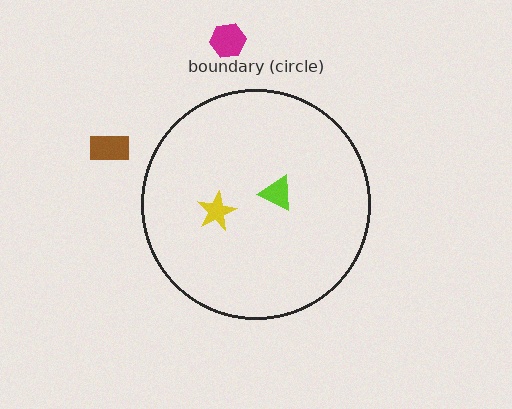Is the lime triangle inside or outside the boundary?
Inside.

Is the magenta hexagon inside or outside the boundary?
Outside.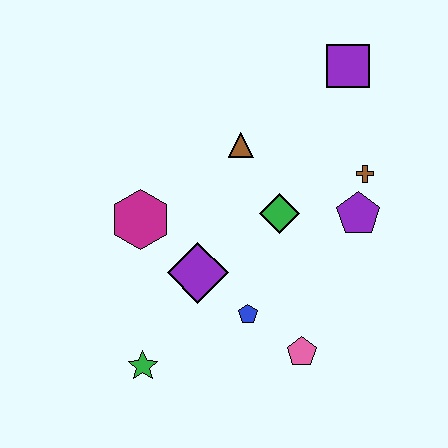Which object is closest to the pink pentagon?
The blue pentagon is closest to the pink pentagon.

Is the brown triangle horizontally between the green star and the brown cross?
Yes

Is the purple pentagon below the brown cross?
Yes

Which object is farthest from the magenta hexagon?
The purple square is farthest from the magenta hexagon.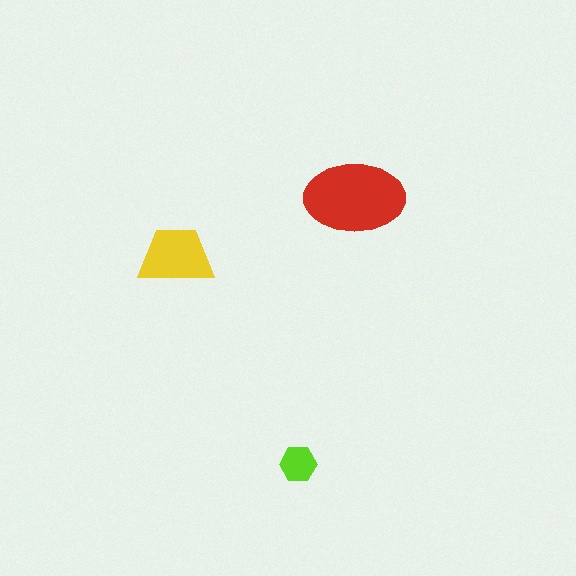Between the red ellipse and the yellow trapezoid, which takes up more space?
The red ellipse.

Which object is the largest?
The red ellipse.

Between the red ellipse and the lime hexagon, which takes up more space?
The red ellipse.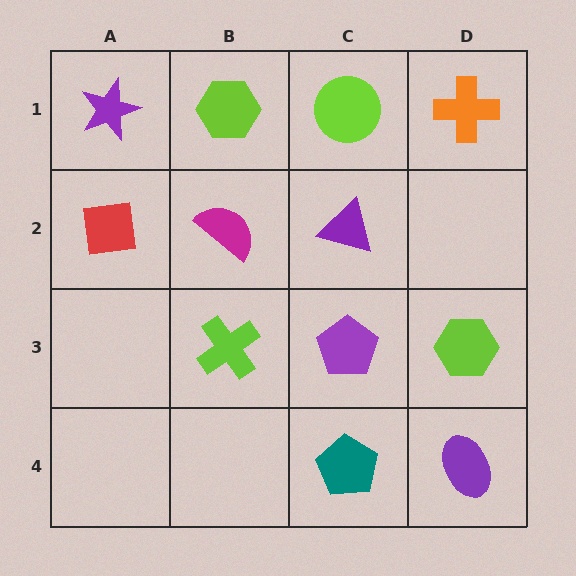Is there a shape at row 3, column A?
No, that cell is empty.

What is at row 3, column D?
A lime hexagon.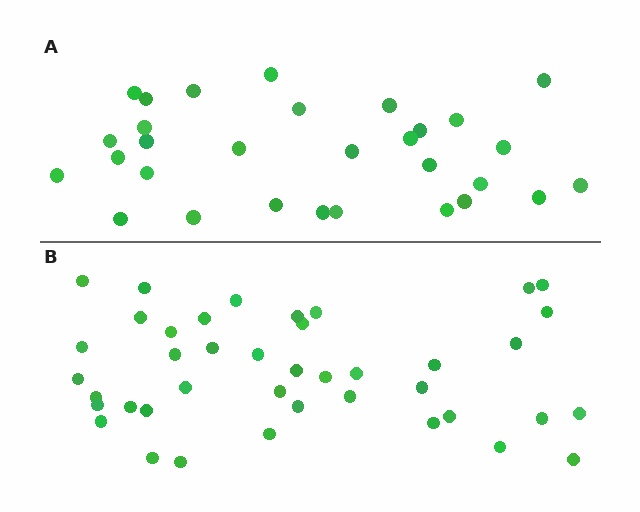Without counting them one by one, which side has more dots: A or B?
Region B (the bottom region) has more dots.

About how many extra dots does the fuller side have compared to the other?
Region B has roughly 12 or so more dots than region A.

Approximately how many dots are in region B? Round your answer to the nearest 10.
About 40 dots. (The exact count is 41, which rounds to 40.)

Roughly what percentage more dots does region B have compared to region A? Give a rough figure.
About 35% more.